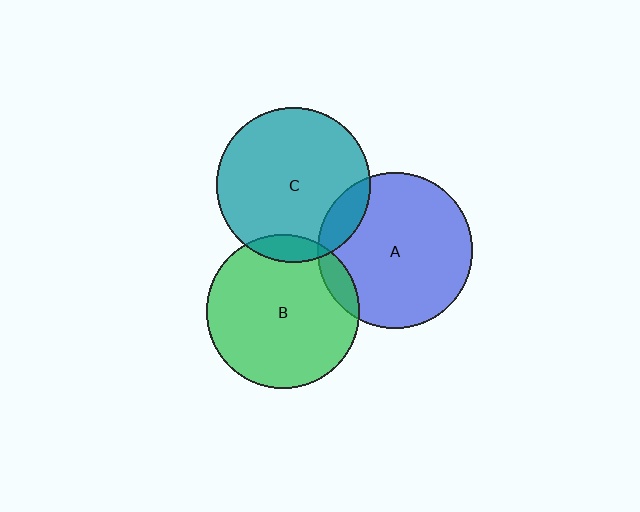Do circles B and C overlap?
Yes.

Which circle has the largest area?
Circle A (blue).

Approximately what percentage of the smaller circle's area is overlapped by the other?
Approximately 10%.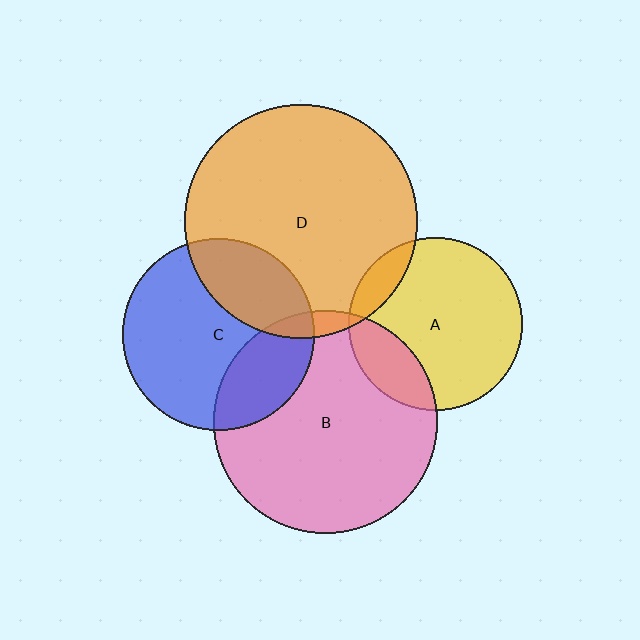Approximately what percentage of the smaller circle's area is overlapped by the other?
Approximately 20%.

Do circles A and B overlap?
Yes.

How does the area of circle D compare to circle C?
Approximately 1.5 times.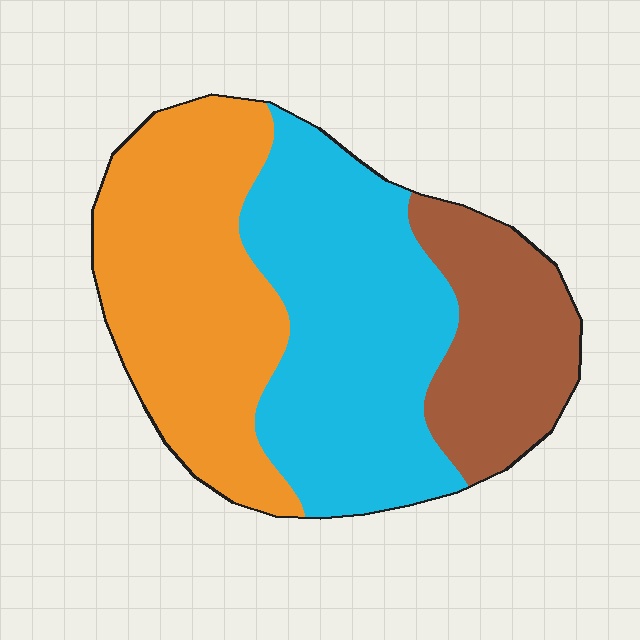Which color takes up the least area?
Brown, at roughly 20%.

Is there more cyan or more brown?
Cyan.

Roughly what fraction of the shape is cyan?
Cyan takes up about two fifths (2/5) of the shape.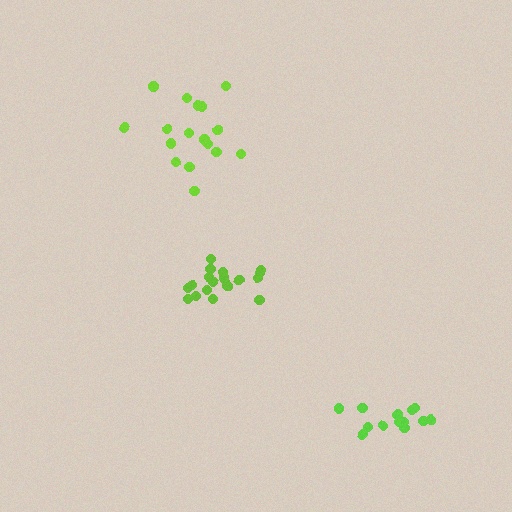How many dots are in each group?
Group 1: 17 dots, Group 2: 14 dots, Group 3: 18 dots (49 total).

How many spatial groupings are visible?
There are 3 spatial groupings.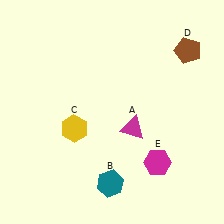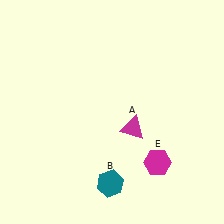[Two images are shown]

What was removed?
The brown pentagon (D), the yellow hexagon (C) were removed in Image 2.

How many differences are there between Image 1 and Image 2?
There are 2 differences between the two images.